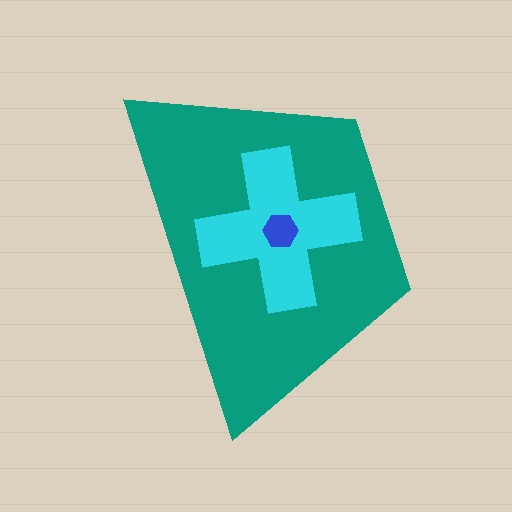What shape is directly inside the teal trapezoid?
The cyan cross.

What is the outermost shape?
The teal trapezoid.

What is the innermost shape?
The blue hexagon.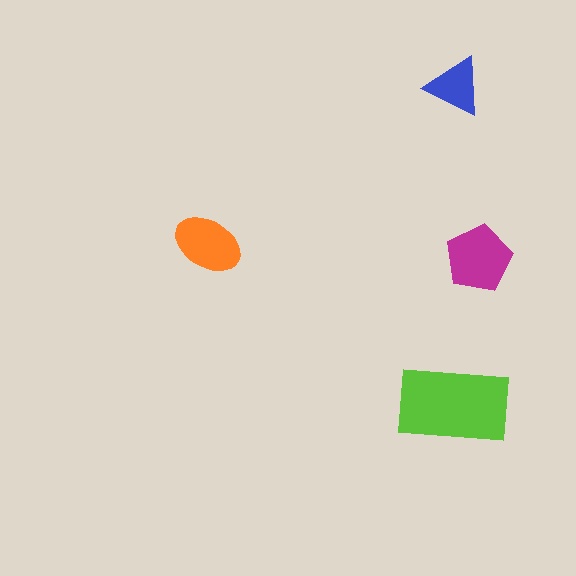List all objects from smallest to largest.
The blue triangle, the orange ellipse, the magenta pentagon, the lime rectangle.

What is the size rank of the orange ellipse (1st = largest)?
3rd.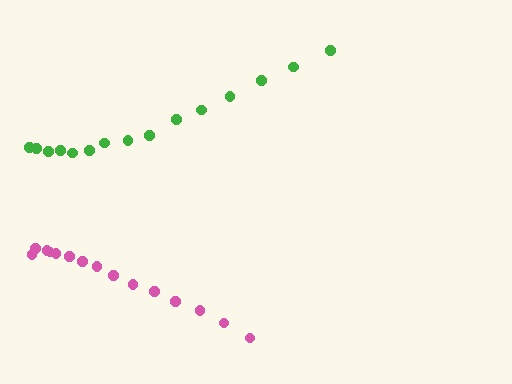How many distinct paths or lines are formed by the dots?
There are 2 distinct paths.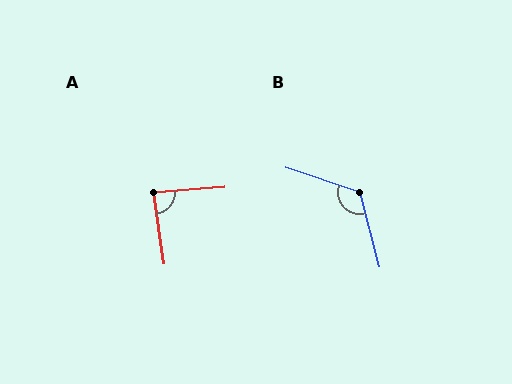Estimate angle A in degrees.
Approximately 86 degrees.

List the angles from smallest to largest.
A (86°), B (123°).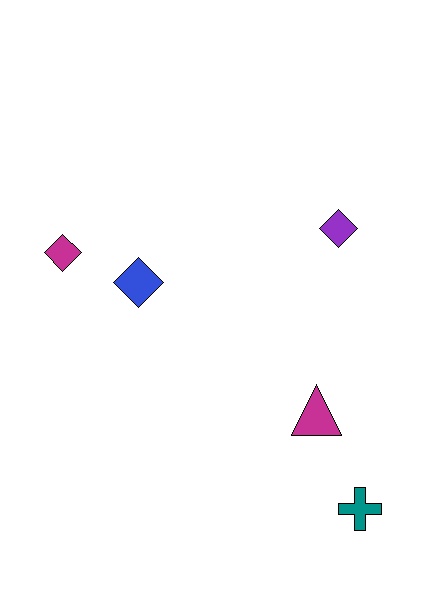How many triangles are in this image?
There is 1 triangle.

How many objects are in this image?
There are 5 objects.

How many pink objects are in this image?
There are no pink objects.